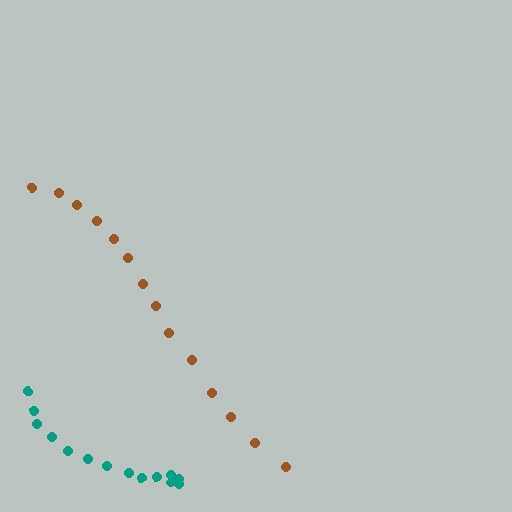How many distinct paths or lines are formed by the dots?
There are 2 distinct paths.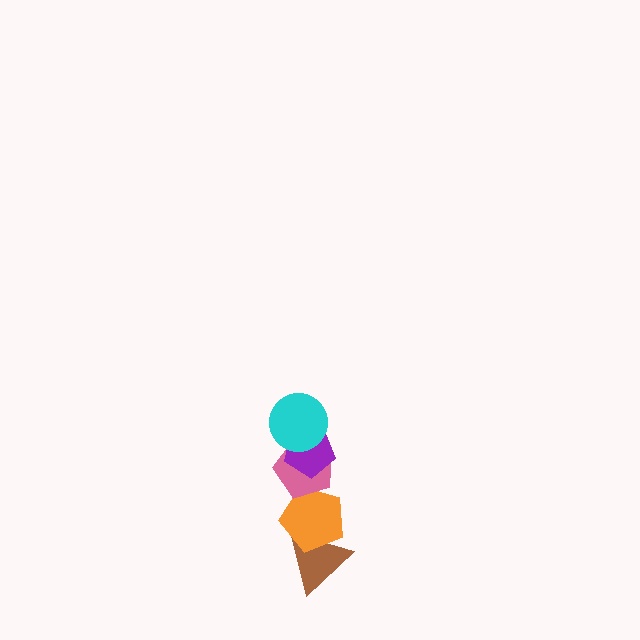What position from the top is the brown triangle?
The brown triangle is 5th from the top.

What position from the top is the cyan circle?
The cyan circle is 1st from the top.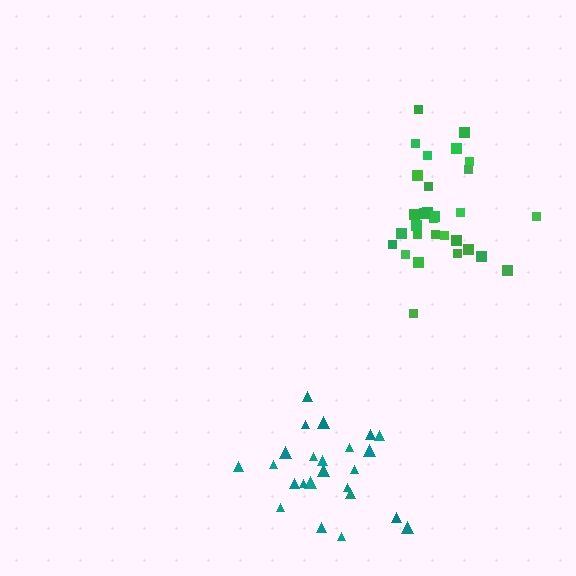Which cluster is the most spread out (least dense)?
Teal.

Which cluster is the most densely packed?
Green.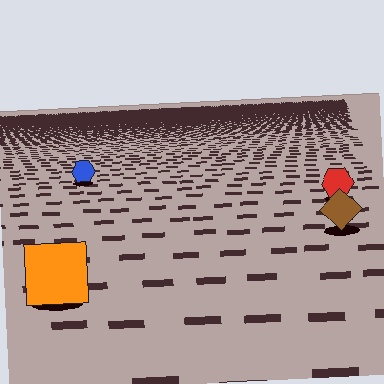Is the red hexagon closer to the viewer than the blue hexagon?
Yes. The red hexagon is closer — you can tell from the texture gradient: the ground texture is coarser near it.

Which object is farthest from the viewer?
The blue hexagon is farthest from the viewer. It appears smaller and the ground texture around it is denser.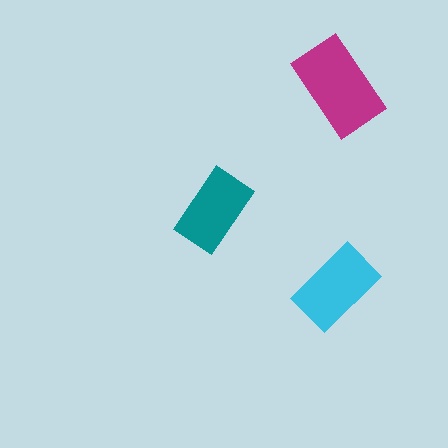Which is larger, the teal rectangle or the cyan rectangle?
The cyan one.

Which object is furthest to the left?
The teal rectangle is leftmost.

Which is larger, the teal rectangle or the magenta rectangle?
The magenta one.